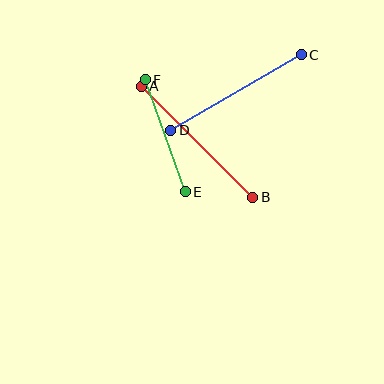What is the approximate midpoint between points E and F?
The midpoint is at approximately (165, 136) pixels.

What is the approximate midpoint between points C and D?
The midpoint is at approximately (236, 93) pixels.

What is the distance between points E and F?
The distance is approximately 119 pixels.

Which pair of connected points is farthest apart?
Points A and B are farthest apart.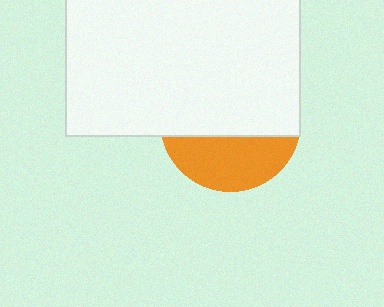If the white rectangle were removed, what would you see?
You would see the complete orange circle.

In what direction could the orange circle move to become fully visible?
The orange circle could move down. That would shift it out from behind the white rectangle entirely.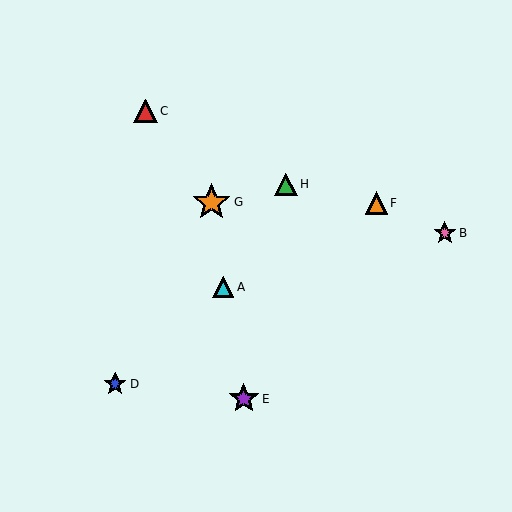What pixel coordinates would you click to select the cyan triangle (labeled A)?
Click at (223, 287) to select the cyan triangle A.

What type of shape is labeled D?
Shape D is a blue star.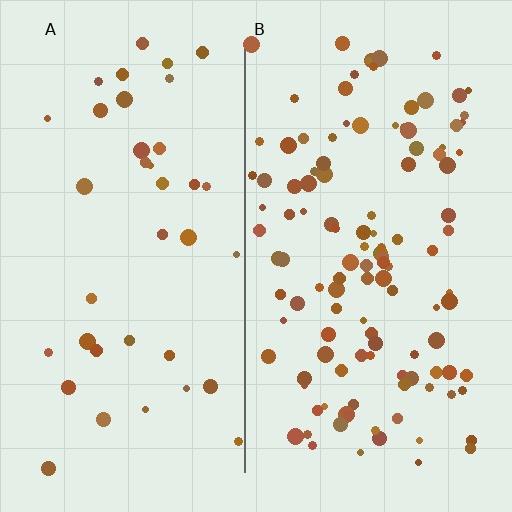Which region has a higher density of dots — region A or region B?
B (the right).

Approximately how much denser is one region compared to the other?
Approximately 3.1× — region B over region A.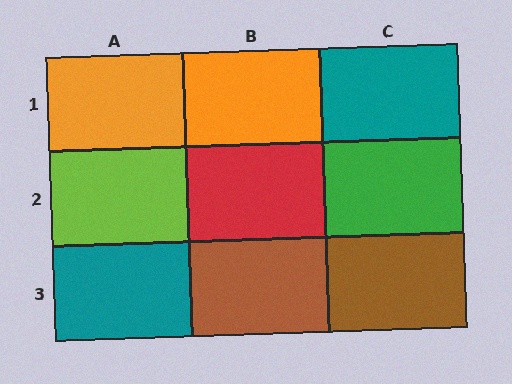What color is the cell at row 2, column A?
Lime.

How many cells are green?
1 cell is green.